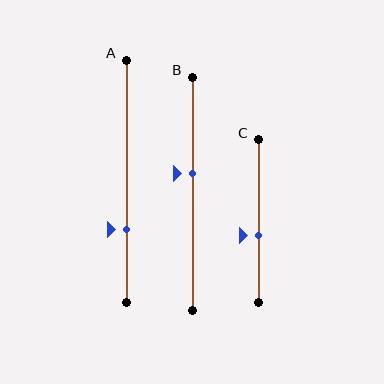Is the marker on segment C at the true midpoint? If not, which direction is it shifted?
No, the marker on segment C is shifted downward by about 9% of the segment length.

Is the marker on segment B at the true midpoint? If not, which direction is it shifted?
No, the marker on segment B is shifted upward by about 9% of the segment length.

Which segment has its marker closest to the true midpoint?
Segment B has its marker closest to the true midpoint.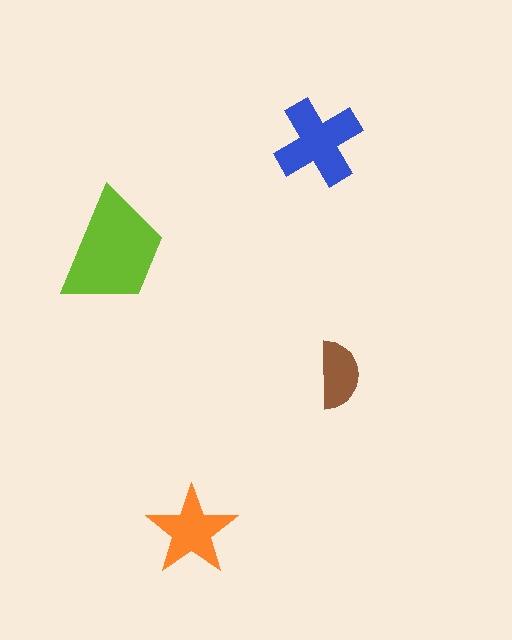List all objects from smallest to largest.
The brown semicircle, the orange star, the blue cross, the lime trapezoid.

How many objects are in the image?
There are 4 objects in the image.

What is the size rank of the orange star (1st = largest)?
3rd.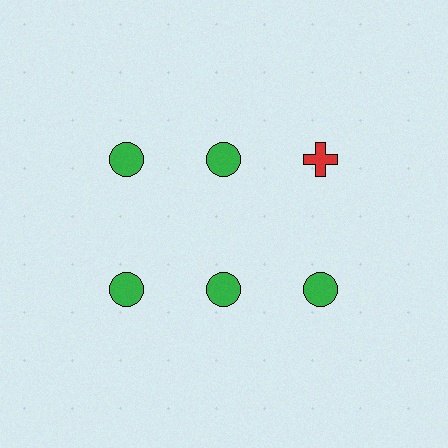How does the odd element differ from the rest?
It differs in both color (red instead of green) and shape (cross instead of circle).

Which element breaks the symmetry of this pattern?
The red cross in the top row, center column breaks the symmetry. All other shapes are green circles.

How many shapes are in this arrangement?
There are 6 shapes arranged in a grid pattern.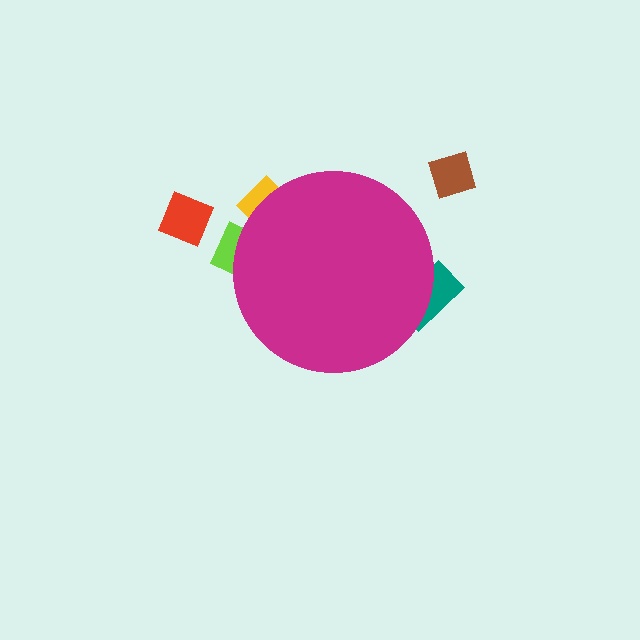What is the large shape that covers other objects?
A magenta circle.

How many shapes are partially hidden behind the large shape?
3 shapes are partially hidden.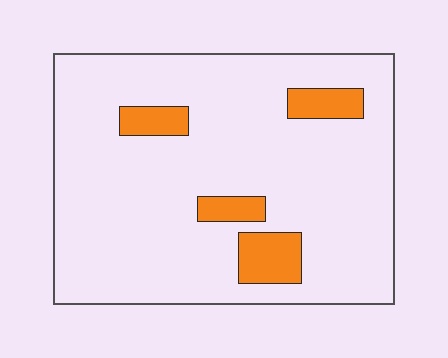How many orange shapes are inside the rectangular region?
4.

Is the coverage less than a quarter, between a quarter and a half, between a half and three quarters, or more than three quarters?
Less than a quarter.